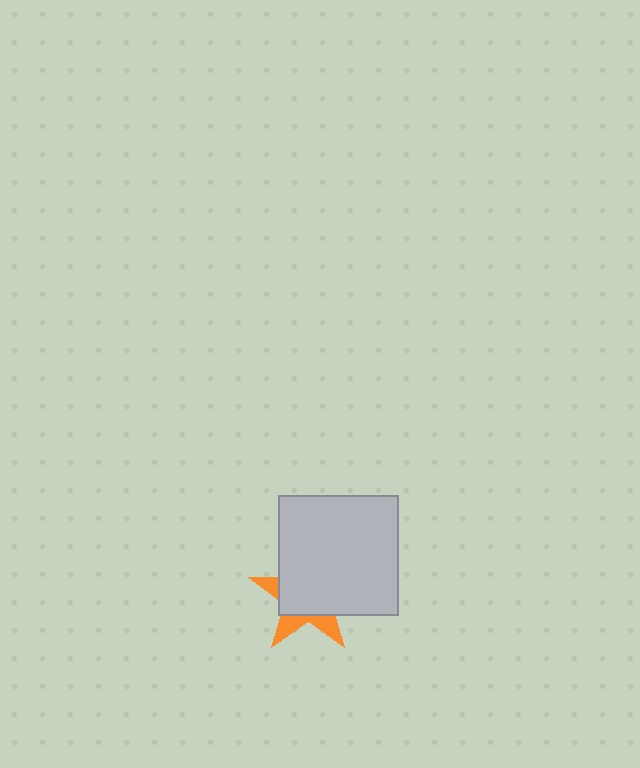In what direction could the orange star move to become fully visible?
The orange star could move toward the lower-left. That would shift it out from behind the light gray square entirely.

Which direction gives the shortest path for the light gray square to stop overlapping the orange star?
Moving toward the upper-right gives the shortest separation.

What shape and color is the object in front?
The object in front is a light gray square.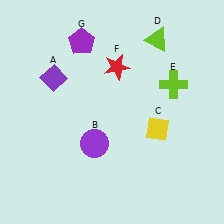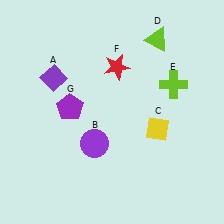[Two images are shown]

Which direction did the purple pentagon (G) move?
The purple pentagon (G) moved down.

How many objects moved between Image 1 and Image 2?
1 object moved between the two images.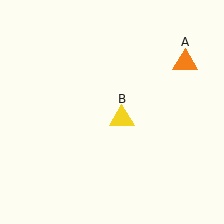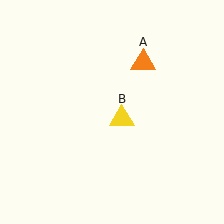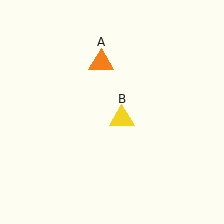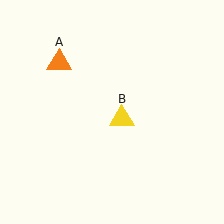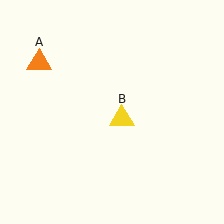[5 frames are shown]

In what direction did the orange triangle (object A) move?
The orange triangle (object A) moved left.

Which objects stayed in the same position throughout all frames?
Yellow triangle (object B) remained stationary.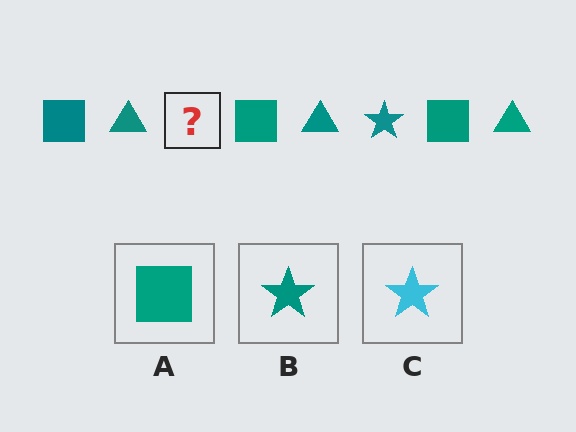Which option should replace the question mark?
Option B.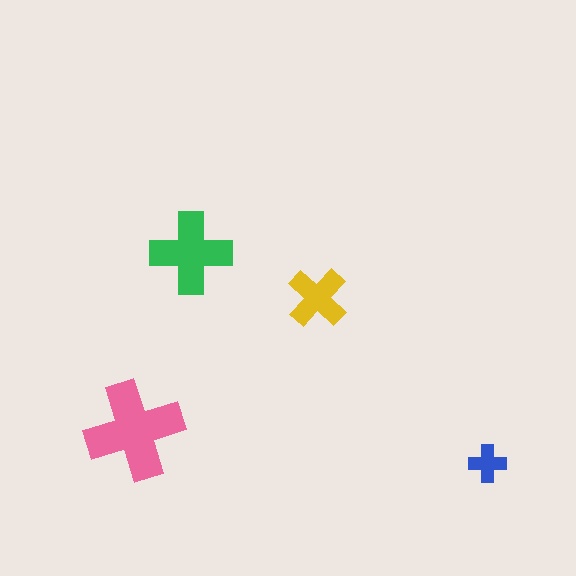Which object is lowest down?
The blue cross is bottommost.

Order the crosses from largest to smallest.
the pink one, the green one, the yellow one, the blue one.